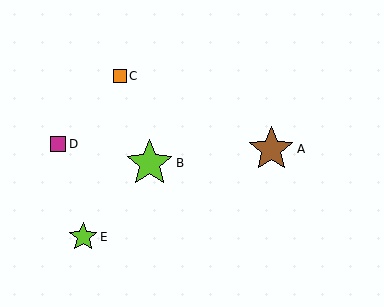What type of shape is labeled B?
Shape B is a lime star.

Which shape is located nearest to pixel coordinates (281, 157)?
The brown star (labeled A) at (271, 149) is nearest to that location.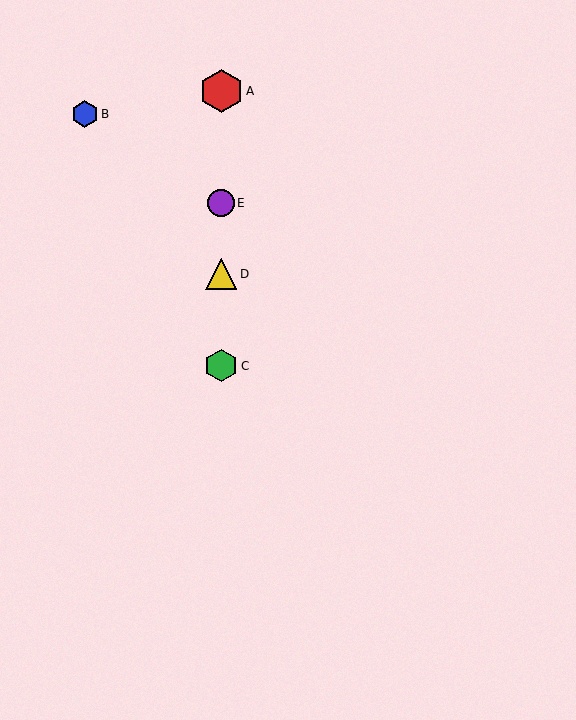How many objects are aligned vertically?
4 objects (A, C, D, E) are aligned vertically.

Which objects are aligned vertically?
Objects A, C, D, E are aligned vertically.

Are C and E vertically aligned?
Yes, both are at x≈221.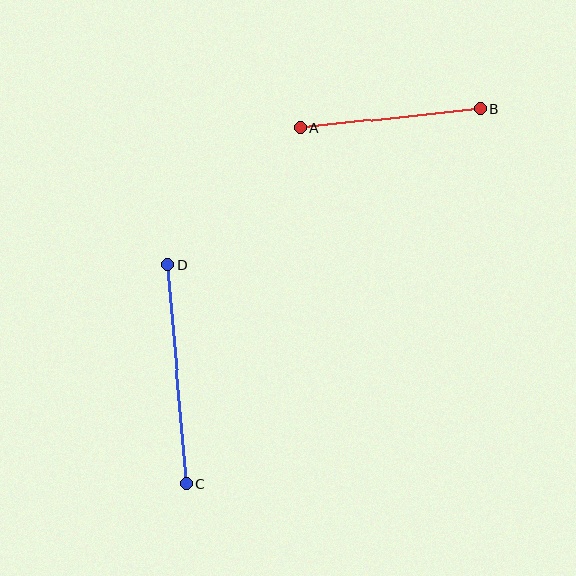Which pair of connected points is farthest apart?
Points C and D are farthest apart.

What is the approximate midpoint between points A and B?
The midpoint is at approximately (390, 118) pixels.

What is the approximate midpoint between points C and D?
The midpoint is at approximately (177, 375) pixels.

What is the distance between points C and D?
The distance is approximately 220 pixels.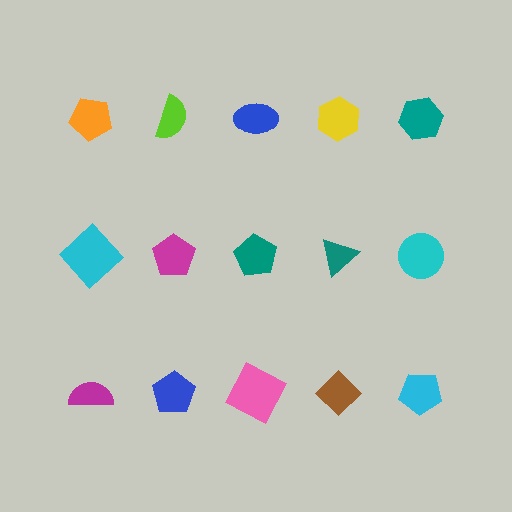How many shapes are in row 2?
5 shapes.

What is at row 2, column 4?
A teal triangle.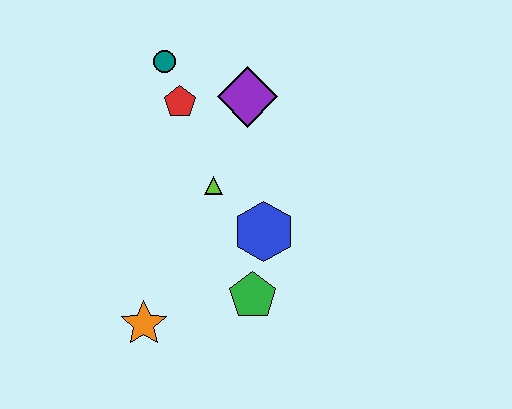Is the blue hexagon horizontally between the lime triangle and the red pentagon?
No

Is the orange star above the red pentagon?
No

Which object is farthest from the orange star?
The teal circle is farthest from the orange star.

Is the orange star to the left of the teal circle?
Yes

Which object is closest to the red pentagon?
The teal circle is closest to the red pentagon.